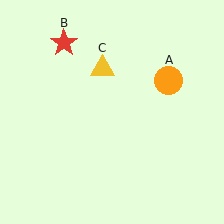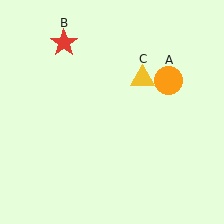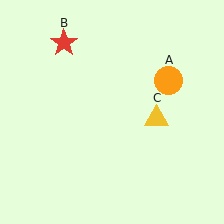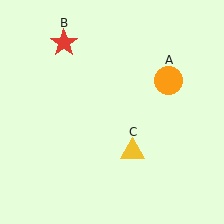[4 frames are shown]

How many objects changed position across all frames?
1 object changed position: yellow triangle (object C).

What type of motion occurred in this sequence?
The yellow triangle (object C) rotated clockwise around the center of the scene.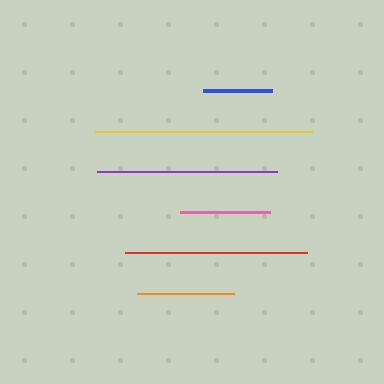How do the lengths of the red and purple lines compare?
The red and purple lines are approximately the same length.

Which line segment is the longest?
The yellow line is the longest at approximately 217 pixels.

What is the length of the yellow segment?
The yellow segment is approximately 217 pixels long.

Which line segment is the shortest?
The blue line is the shortest at approximately 69 pixels.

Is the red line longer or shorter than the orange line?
The red line is longer than the orange line.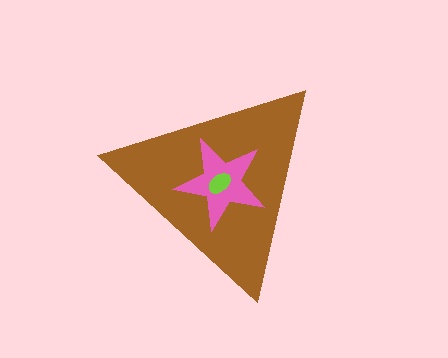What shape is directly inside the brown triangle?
The pink star.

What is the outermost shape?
The brown triangle.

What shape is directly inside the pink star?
The lime ellipse.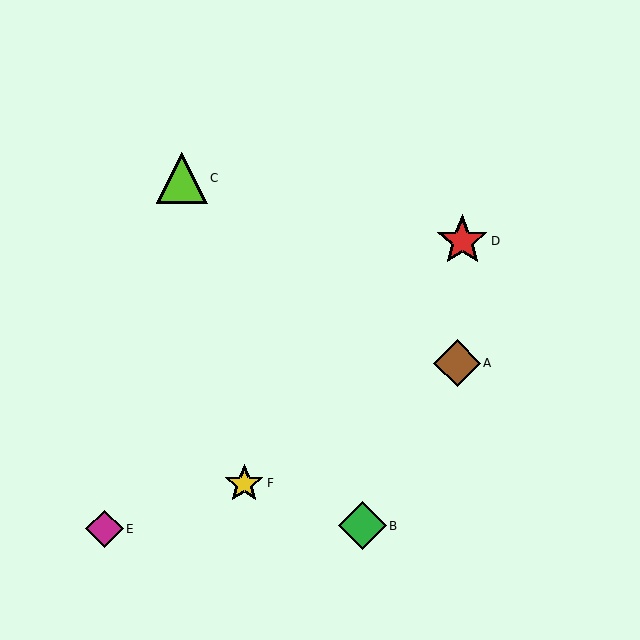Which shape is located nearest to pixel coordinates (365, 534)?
The green diamond (labeled B) at (363, 526) is nearest to that location.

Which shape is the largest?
The red star (labeled D) is the largest.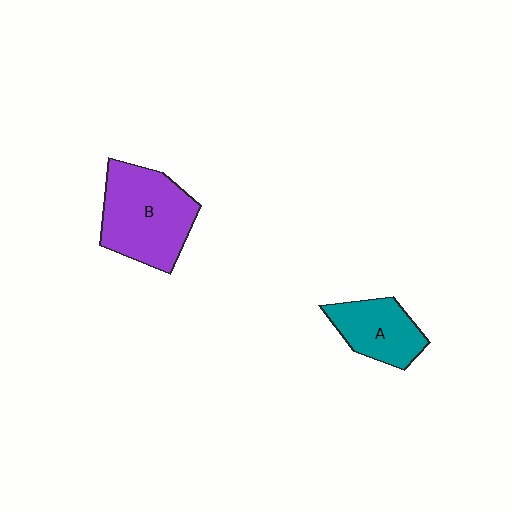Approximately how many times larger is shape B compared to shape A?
Approximately 1.6 times.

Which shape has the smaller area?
Shape A (teal).